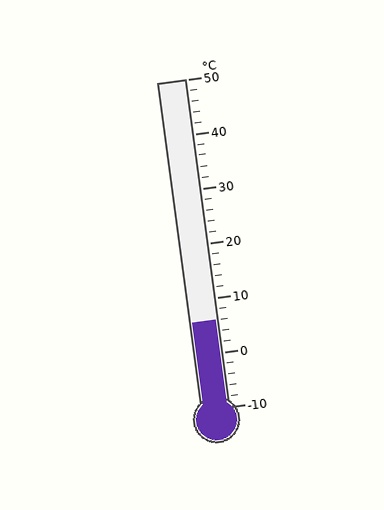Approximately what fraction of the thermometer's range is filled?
The thermometer is filled to approximately 25% of its range.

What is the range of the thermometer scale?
The thermometer scale ranges from -10°C to 50°C.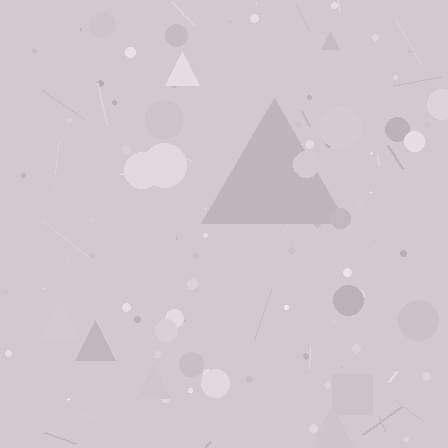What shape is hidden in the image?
A triangle is hidden in the image.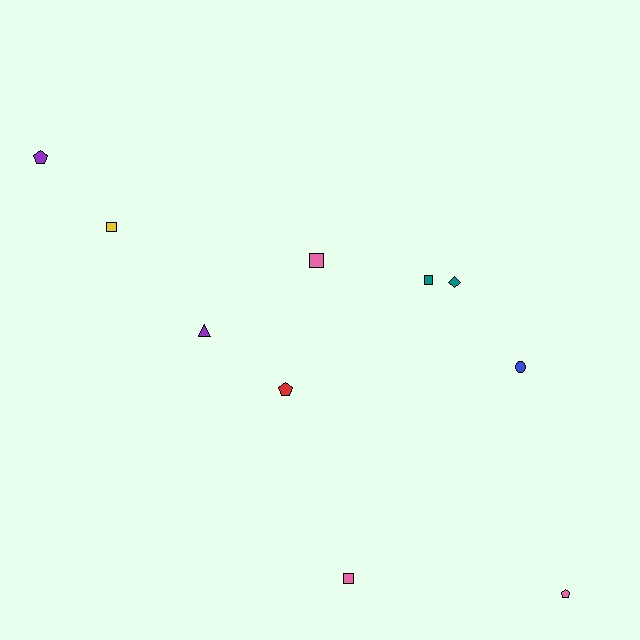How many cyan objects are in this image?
There are no cyan objects.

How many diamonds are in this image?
There is 1 diamond.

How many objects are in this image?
There are 10 objects.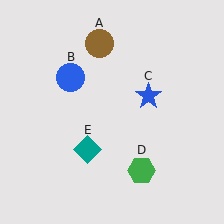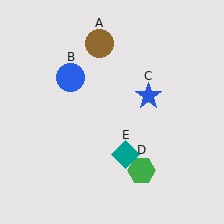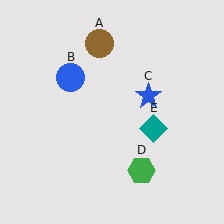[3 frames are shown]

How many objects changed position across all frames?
1 object changed position: teal diamond (object E).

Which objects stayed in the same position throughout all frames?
Brown circle (object A) and blue circle (object B) and blue star (object C) and green hexagon (object D) remained stationary.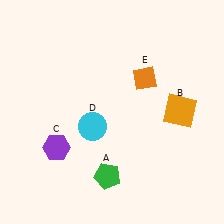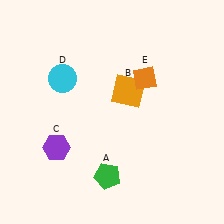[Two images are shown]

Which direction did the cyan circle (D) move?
The cyan circle (D) moved up.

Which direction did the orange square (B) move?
The orange square (B) moved left.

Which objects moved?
The objects that moved are: the orange square (B), the cyan circle (D).